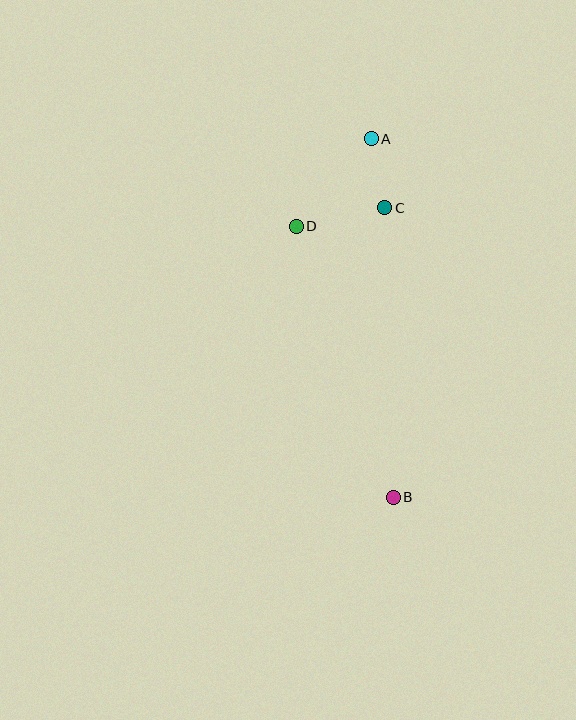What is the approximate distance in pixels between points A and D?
The distance between A and D is approximately 115 pixels.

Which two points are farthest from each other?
Points A and B are farthest from each other.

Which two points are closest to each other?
Points A and C are closest to each other.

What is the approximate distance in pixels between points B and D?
The distance between B and D is approximately 288 pixels.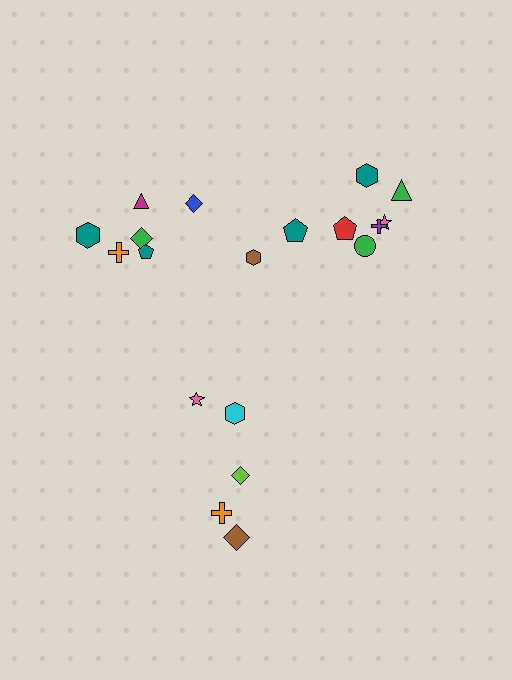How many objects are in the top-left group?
There are 6 objects.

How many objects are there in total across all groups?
There are 19 objects.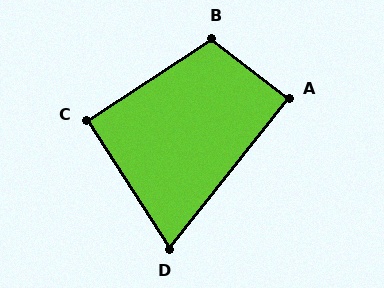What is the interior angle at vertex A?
Approximately 89 degrees (approximately right).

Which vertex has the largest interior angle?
B, at approximately 109 degrees.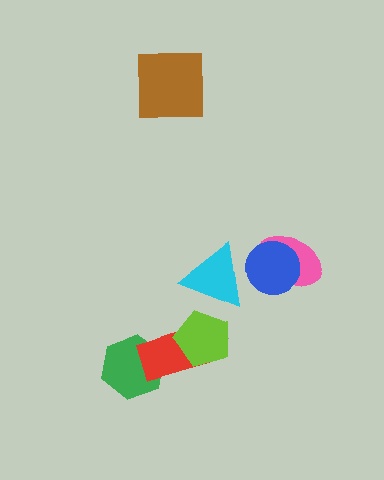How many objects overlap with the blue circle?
1 object overlaps with the blue circle.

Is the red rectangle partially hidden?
Yes, it is partially covered by another shape.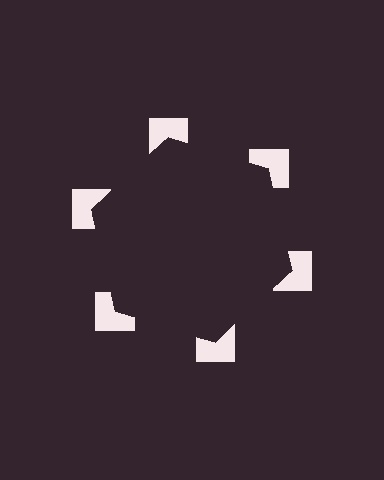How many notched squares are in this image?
There are 6 — one at each vertex of the illusory hexagon.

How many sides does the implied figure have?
6 sides.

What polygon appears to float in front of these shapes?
An illusory hexagon — its edges are inferred from the aligned wedge cuts in the notched squares, not physically drawn.